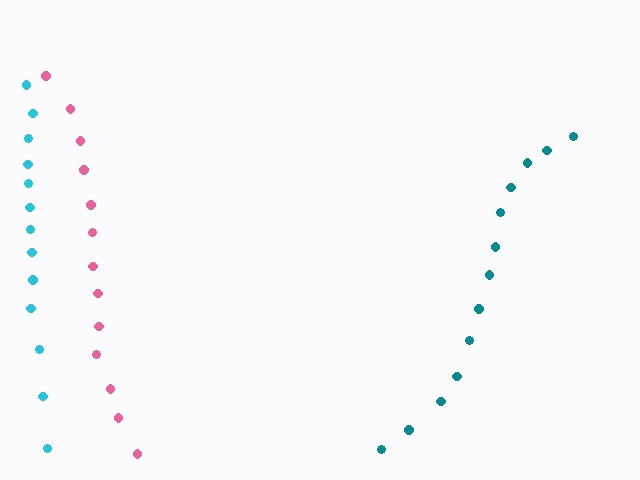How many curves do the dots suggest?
There are 3 distinct paths.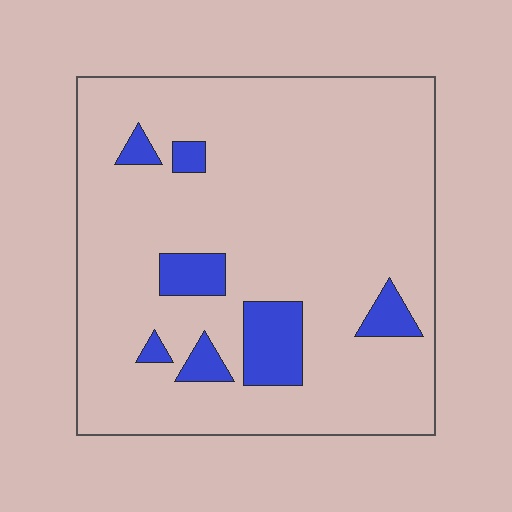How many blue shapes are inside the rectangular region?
7.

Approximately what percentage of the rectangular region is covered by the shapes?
Approximately 10%.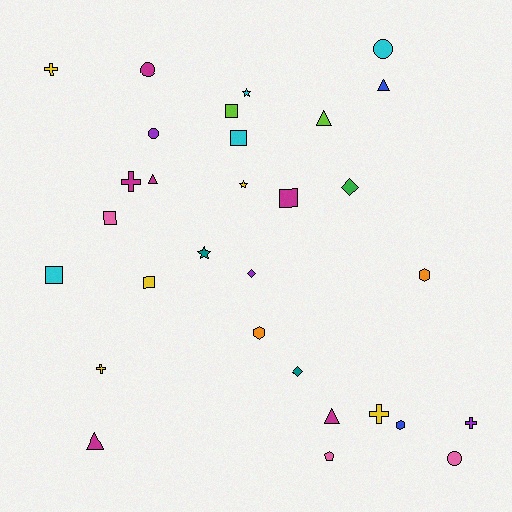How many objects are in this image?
There are 30 objects.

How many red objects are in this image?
There are no red objects.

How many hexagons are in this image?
There are 3 hexagons.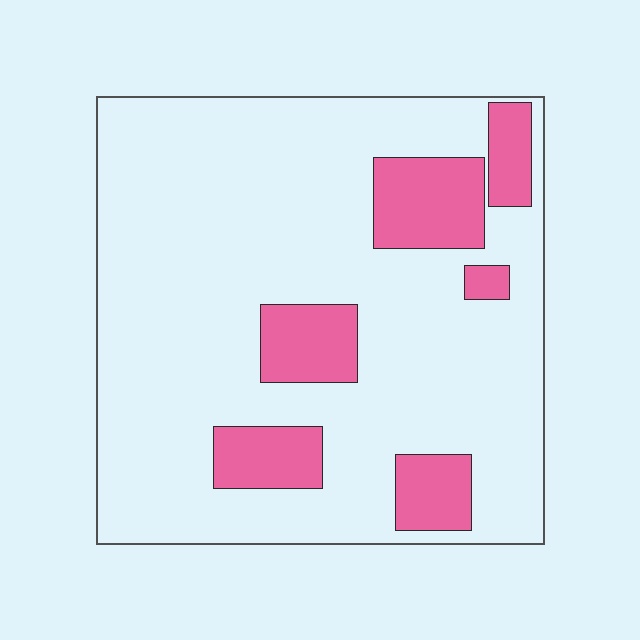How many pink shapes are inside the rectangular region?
6.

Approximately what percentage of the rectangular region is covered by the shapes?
Approximately 20%.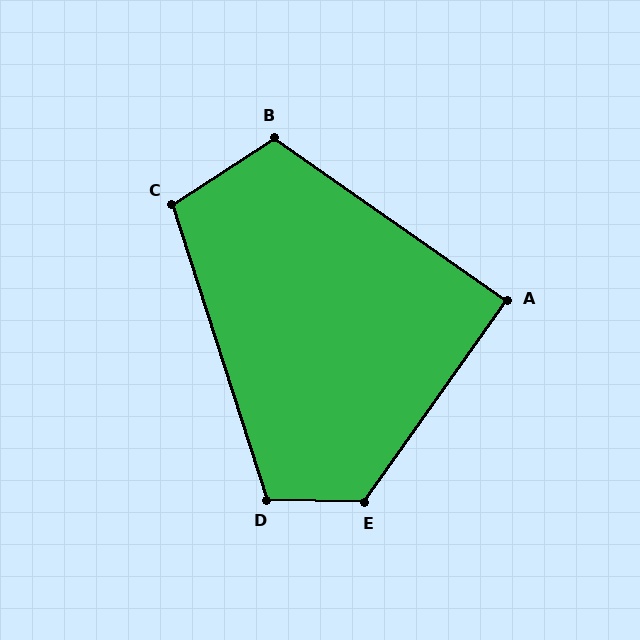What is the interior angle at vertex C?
Approximately 105 degrees (obtuse).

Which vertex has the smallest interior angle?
A, at approximately 90 degrees.